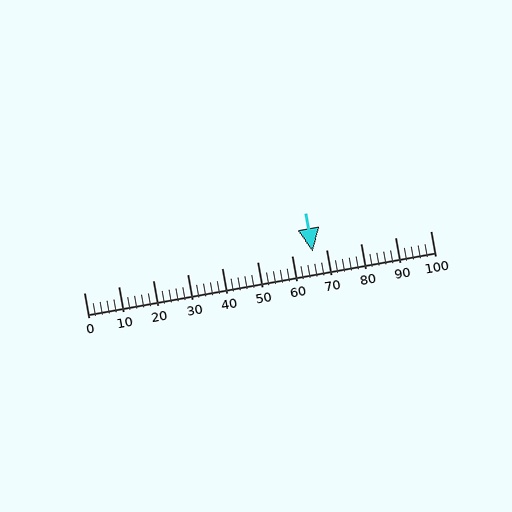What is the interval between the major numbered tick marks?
The major tick marks are spaced 10 units apart.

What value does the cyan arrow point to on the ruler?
The cyan arrow points to approximately 66.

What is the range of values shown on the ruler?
The ruler shows values from 0 to 100.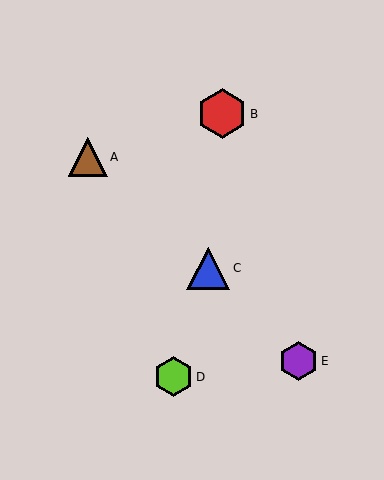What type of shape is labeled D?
Shape D is a lime hexagon.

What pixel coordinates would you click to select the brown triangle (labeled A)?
Click at (88, 157) to select the brown triangle A.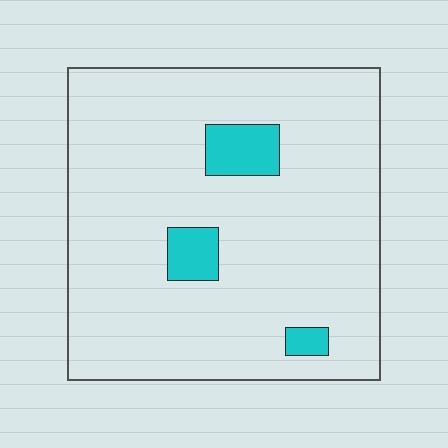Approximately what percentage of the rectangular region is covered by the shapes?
Approximately 10%.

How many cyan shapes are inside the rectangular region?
3.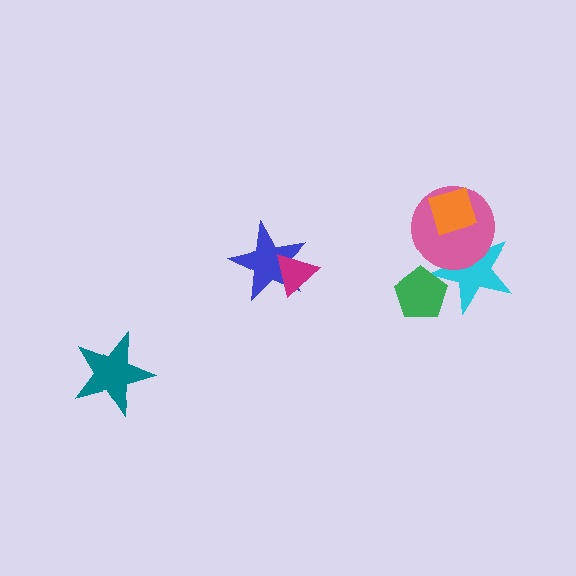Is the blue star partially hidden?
Yes, it is partially covered by another shape.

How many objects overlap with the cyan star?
3 objects overlap with the cyan star.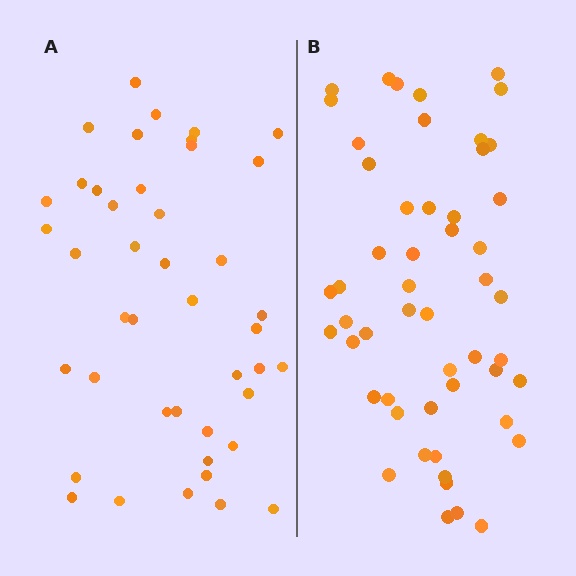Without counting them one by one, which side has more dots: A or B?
Region B (the right region) has more dots.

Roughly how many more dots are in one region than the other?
Region B has roughly 8 or so more dots than region A.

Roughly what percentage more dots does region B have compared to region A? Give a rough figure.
About 20% more.